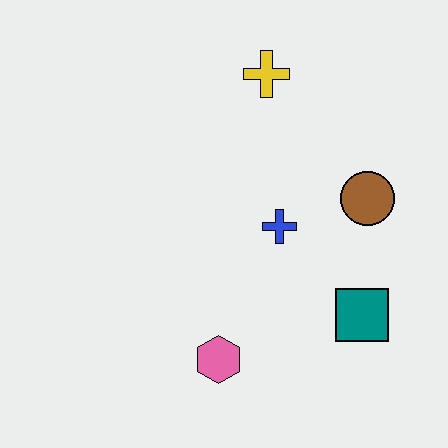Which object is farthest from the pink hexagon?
The yellow cross is farthest from the pink hexagon.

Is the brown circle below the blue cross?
No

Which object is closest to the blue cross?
The brown circle is closest to the blue cross.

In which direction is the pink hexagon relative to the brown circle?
The pink hexagon is below the brown circle.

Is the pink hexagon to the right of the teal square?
No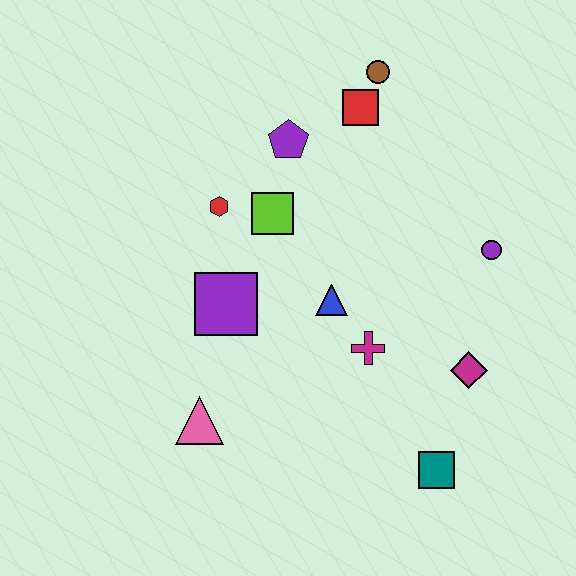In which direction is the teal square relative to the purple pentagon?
The teal square is below the purple pentagon.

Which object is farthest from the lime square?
The teal square is farthest from the lime square.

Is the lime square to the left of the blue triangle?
Yes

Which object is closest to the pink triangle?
The purple square is closest to the pink triangle.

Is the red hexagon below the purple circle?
No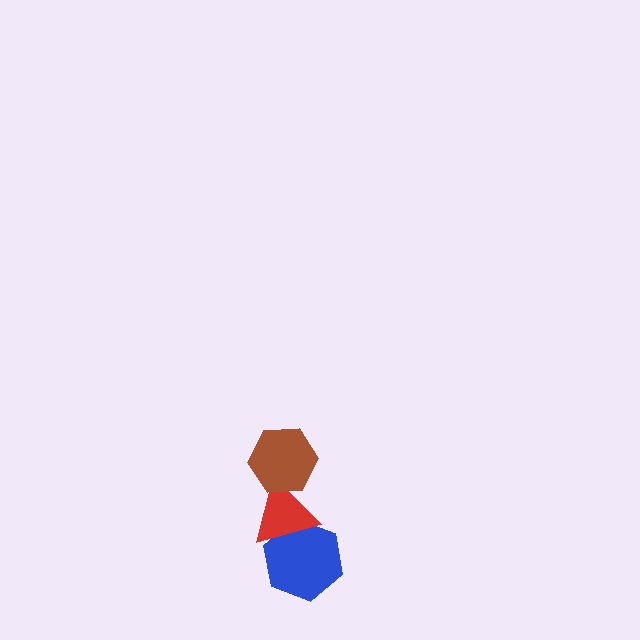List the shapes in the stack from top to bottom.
From top to bottom: the brown hexagon, the red triangle, the blue hexagon.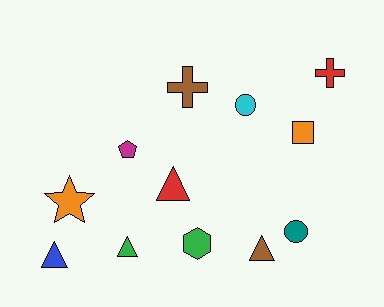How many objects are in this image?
There are 12 objects.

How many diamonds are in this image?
There are no diamonds.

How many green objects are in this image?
There are 2 green objects.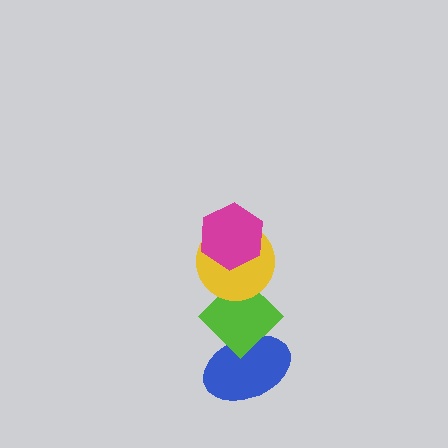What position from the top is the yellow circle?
The yellow circle is 2nd from the top.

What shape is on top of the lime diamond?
The yellow circle is on top of the lime diamond.